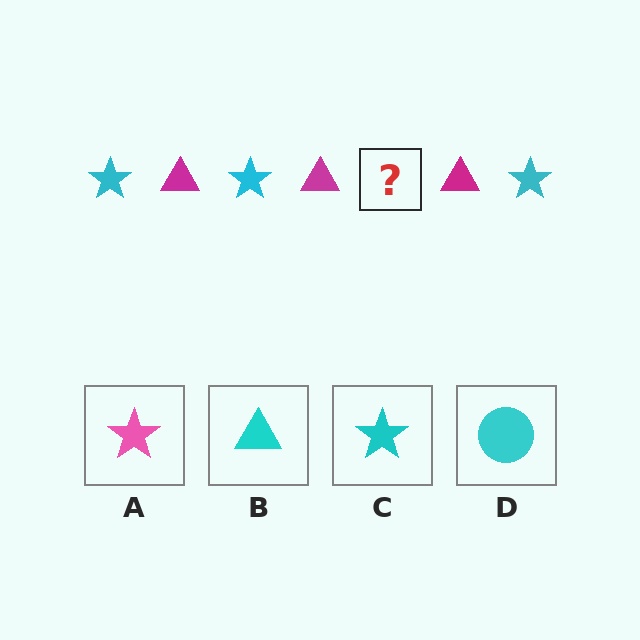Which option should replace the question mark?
Option C.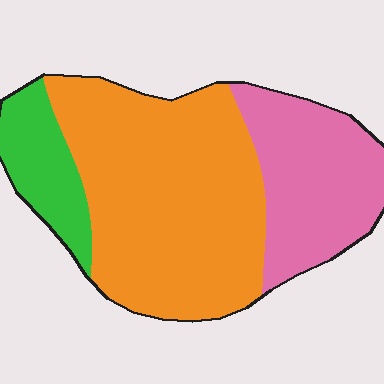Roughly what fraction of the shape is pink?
Pink takes up about one quarter (1/4) of the shape.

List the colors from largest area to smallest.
From largest to smallest: orange, pink, green.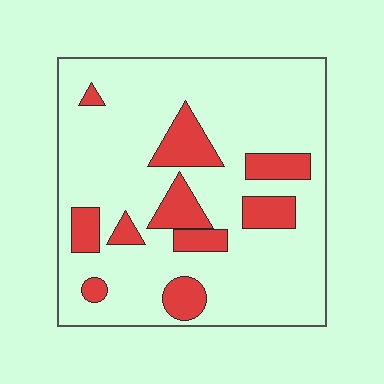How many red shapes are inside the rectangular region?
10.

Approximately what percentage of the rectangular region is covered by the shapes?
Approximately 20%.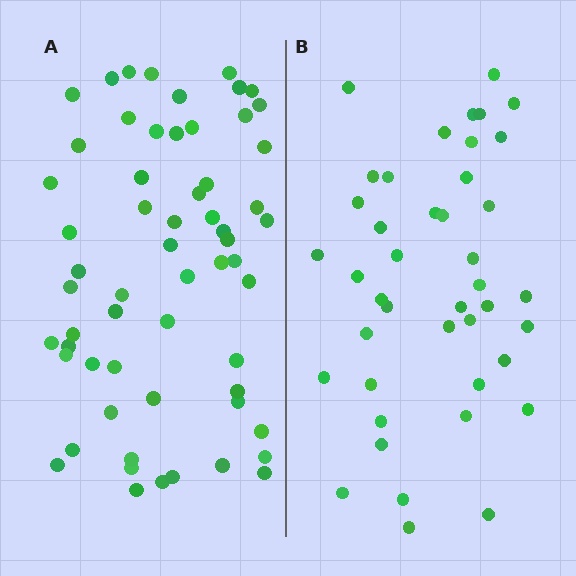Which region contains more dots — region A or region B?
Region A (the left region) has more dots.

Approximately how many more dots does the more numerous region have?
Region A has approximately 20 more dots than region B.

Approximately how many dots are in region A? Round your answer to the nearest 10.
About 60 dots.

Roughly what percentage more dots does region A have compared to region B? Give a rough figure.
About 45% more.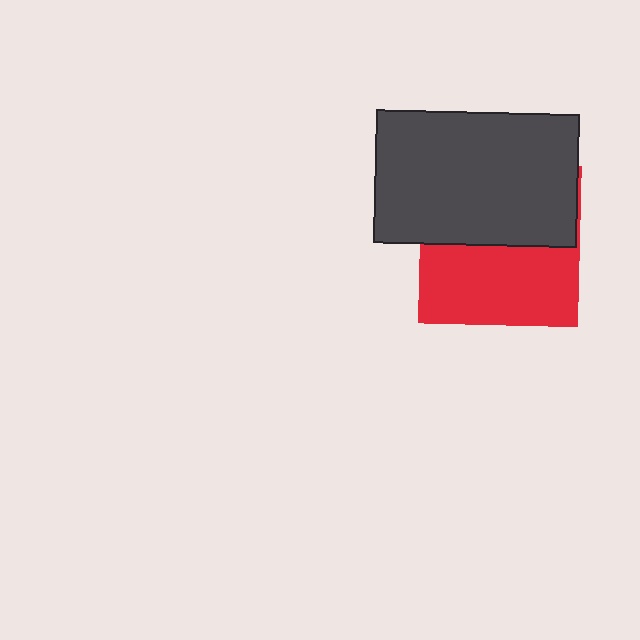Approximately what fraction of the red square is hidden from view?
Roughly 50% of the red square is hidden behind the dark gray rectangle.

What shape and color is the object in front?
The object in front is a dark gray rectangle.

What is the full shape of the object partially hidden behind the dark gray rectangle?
The partially hidden object is a red square.